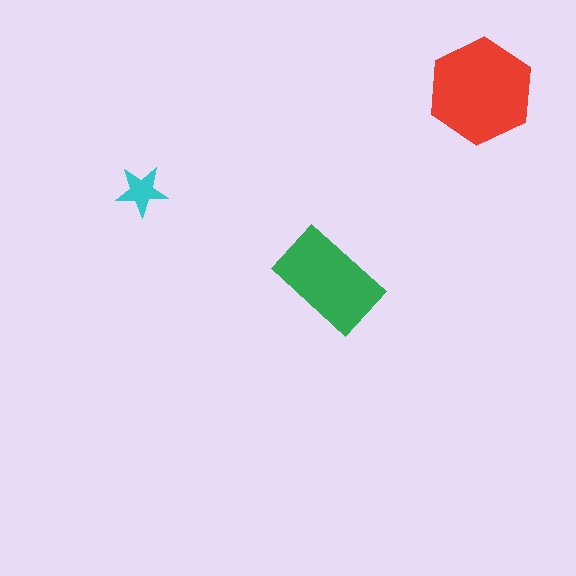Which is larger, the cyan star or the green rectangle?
The green rectangle.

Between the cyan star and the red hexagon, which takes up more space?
The red hexagon.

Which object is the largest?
The red hexagon.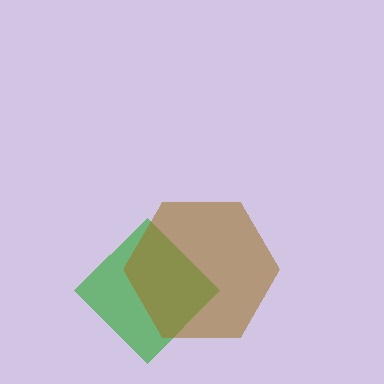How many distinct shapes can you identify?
There are 2 distinct shapes: a green diamond, a brown hexagon.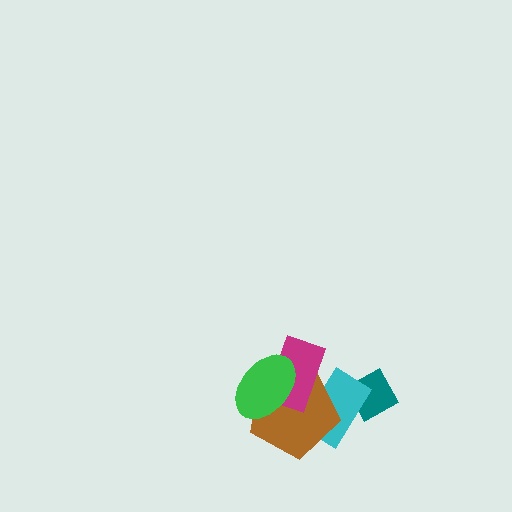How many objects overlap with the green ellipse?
2 objects overlap with the green ellipse.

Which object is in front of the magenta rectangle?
The green ellipse is in front of the magenta rectangle.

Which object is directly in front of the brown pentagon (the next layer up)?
The magenta rectangle is directly in front of the brown pentagon.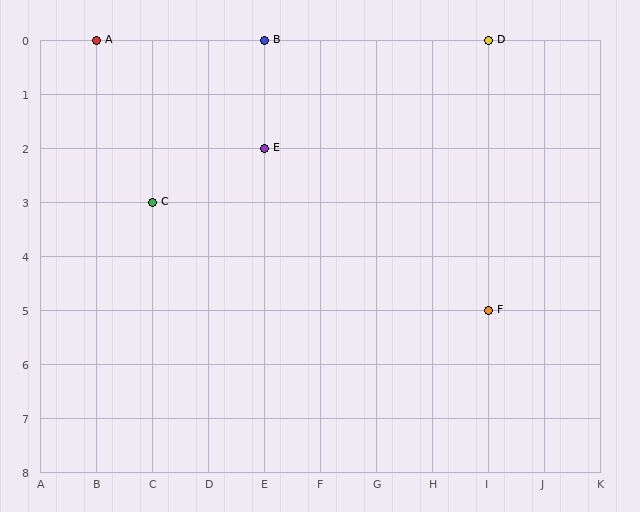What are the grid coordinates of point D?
Point D is at grid coordinates (I, 0).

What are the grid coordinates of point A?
Point A is at grid coordinates (B, 0).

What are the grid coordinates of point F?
Point F is at grid coordinates (I, 5).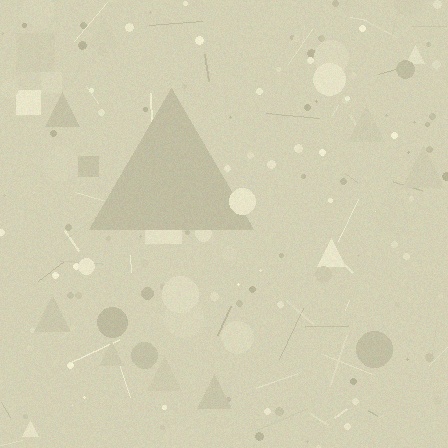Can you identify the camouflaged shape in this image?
The camouflaged shape is a triangle.